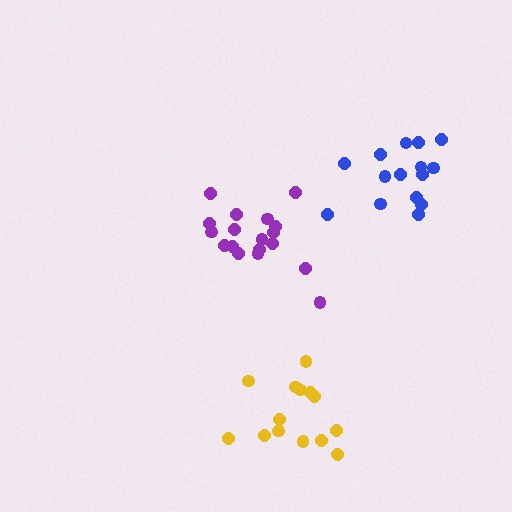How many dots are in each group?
Group 1: 18 dots, Group 2: 14 dots, Group 3: 15 dots (47 total).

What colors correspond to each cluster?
The clusters are colored: purple, yellow, blue.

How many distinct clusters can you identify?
There are 3 distinct clusters.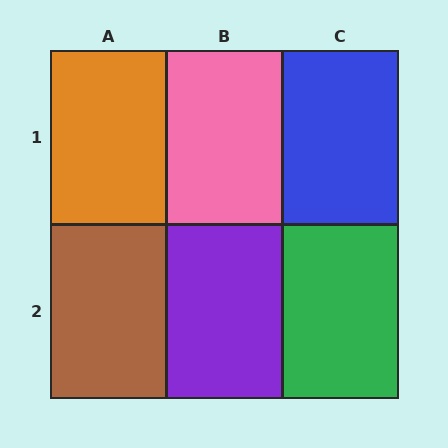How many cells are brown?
1 cell is brown.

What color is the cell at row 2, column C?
Green.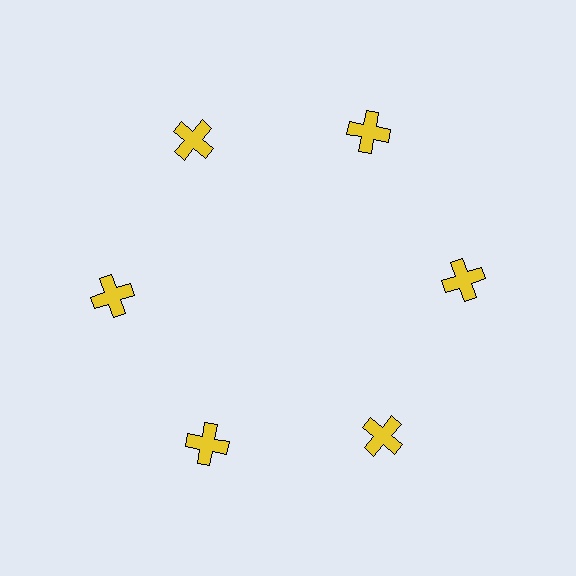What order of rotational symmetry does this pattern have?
This pattern has 6-fold rotational symmetry.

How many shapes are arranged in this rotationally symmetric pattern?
There are 6 shapes, arranged in 6 groups of 1.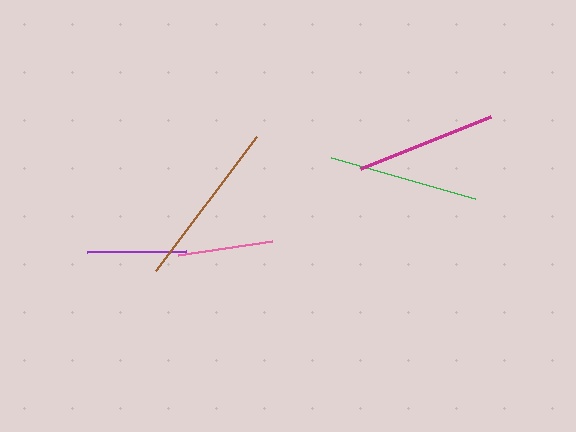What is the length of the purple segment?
The purple segment is approximately 99 pixels long.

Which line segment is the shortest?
The pink line is the shortest at approximately 95 pixels.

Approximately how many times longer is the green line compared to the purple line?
The green line is approximately 1.5 times the length of the purple line.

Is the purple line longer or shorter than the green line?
The green line is longer than the purple line.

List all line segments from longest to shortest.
From longest to shortest: brown, green, magenta, purple, pink.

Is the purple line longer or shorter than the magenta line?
The magenta line is longer than the purple line.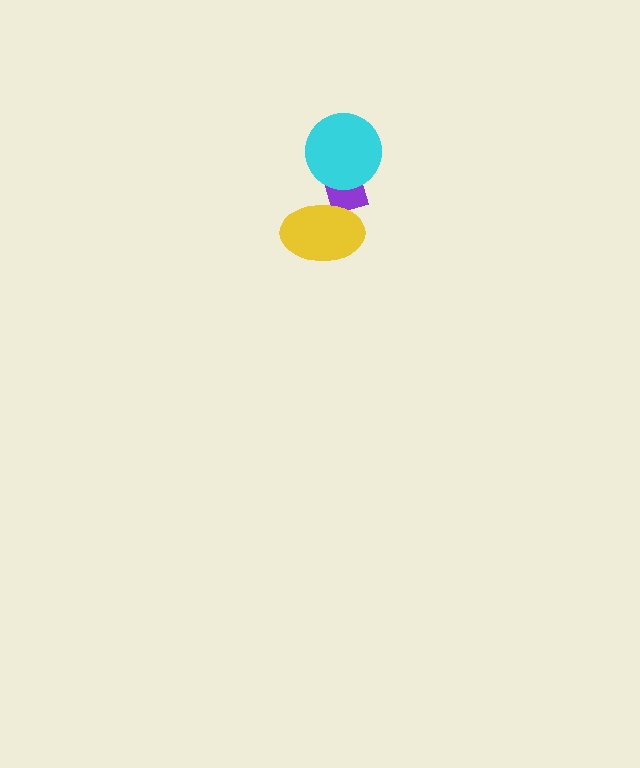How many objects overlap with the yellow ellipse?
1 object overlaps with the yellow ellipse.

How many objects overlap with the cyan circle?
1 object overlaps with the cyan circle.